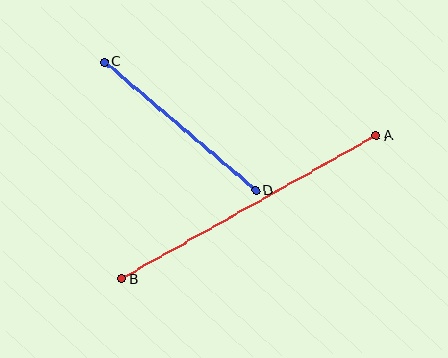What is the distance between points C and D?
The distance is approximately 198 pixels.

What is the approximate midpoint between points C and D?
The midpoint is at approximately (180, 126) pixels.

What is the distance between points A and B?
The distance is approximately 292 pixels.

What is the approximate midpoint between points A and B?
The midpoint is at approximately (249, 207) pixels.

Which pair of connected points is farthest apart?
Points A and B are farthest apart.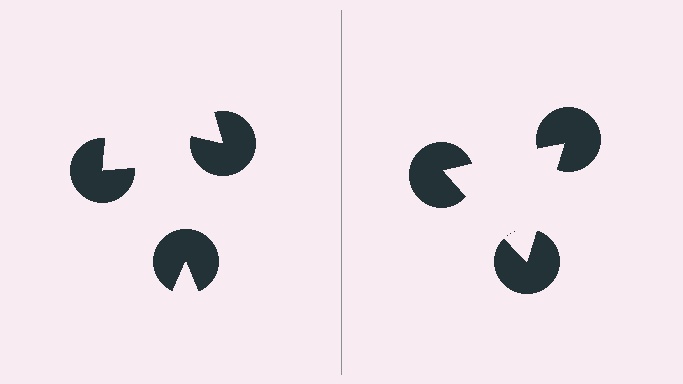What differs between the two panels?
The pac-man discs are positioned identically on both sides; only the wedge orientations differ. On the right they align to a triangle; on the left they are misaligned.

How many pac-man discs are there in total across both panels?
6 — 3 on each side.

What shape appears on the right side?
An illusory triangle.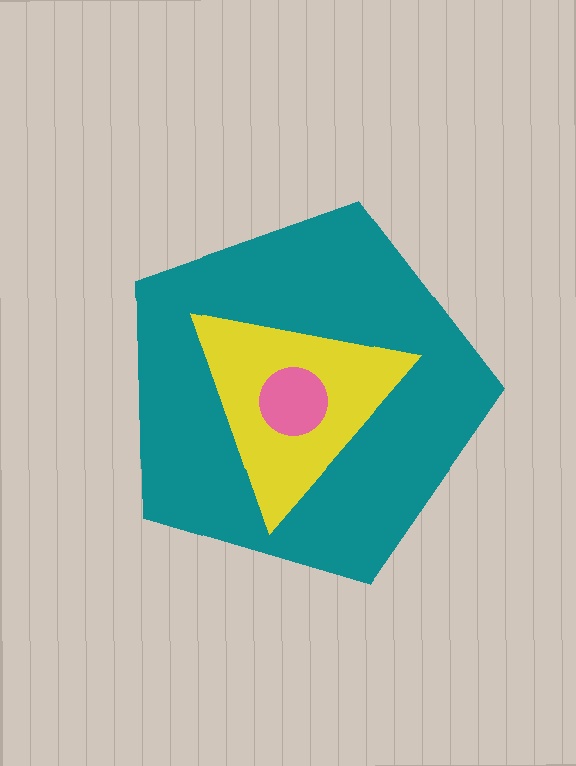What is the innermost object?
The pink circle.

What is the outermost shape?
The teal pentagon.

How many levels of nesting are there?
3.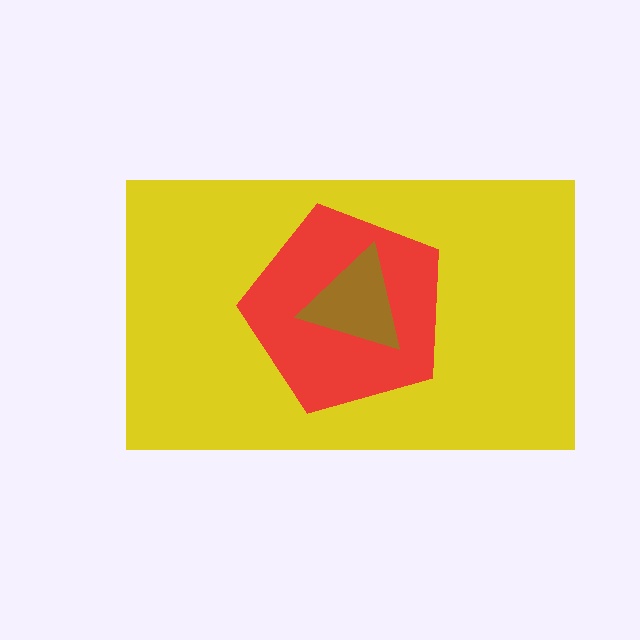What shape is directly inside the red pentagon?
The brown triangle.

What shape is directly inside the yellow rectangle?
The red pentagon.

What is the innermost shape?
The brown triangle.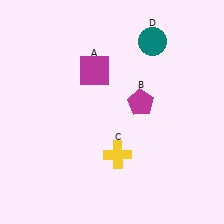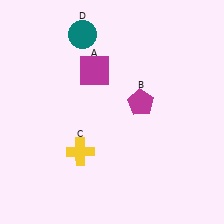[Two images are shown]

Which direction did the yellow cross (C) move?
The yellow cross (C) moved left.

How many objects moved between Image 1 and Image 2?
2 objects moved between the two images.